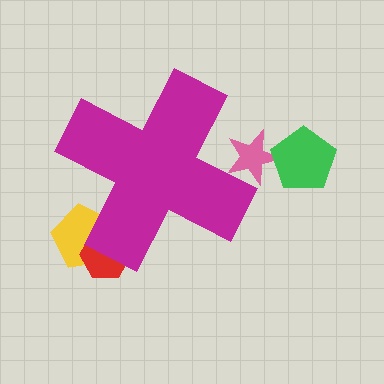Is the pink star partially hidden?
Yes, the pink star is partially hidden behind the magenta cross.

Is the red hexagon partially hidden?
Yes, the red hexagon is partially hidden behind the magenta cross.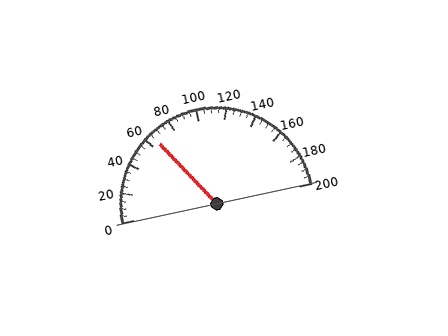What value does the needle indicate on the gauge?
The needle indicates approximately 65.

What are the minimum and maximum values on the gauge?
The gauge ranges from 0 to 200.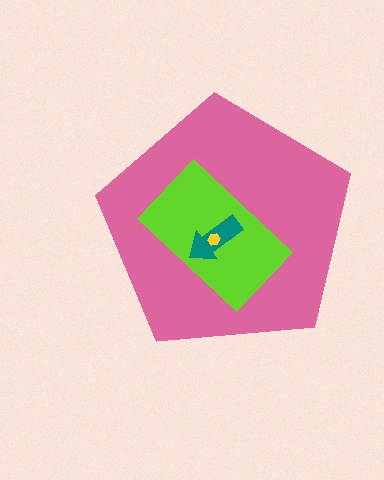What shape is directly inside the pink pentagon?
The lime rectangle.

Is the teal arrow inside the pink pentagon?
Yes.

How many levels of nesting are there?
4.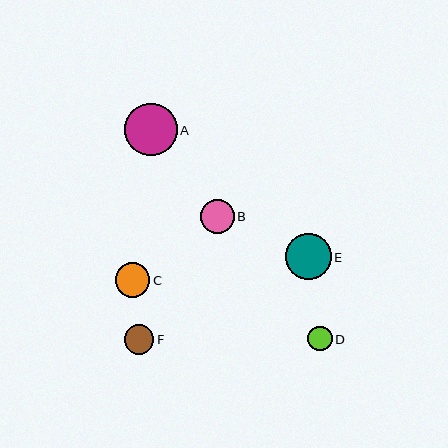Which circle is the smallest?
Circle D is the smallest with a size of approximately 24 pixels.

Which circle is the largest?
Circle A is the largest with a size of approximately 53 pixels.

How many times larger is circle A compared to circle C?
Circle A is approximately 1.5 times the size of circle C.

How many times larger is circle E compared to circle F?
Circle E is approximately 1.6 times the size of circle F.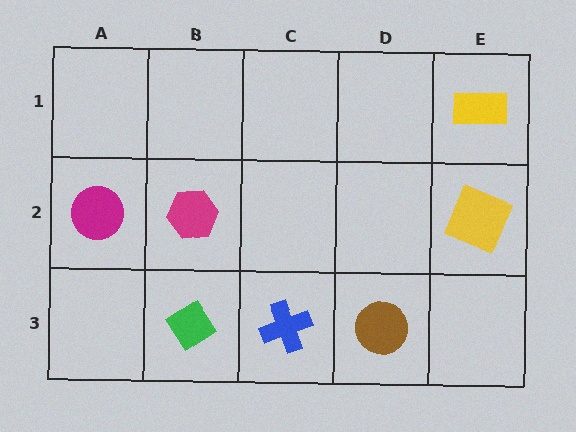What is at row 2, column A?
A magenta circle.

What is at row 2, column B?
A magenta hexagon.